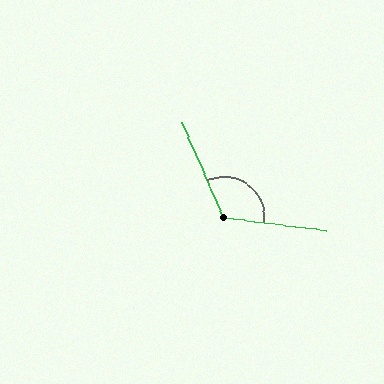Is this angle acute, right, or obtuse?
It is obtuse.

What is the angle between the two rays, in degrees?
Approximately 121 degrees.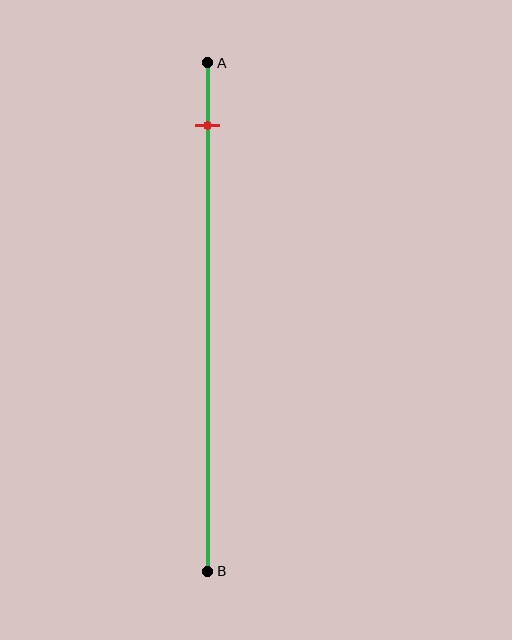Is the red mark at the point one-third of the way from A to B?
No, the mark is at about 10% from A, not at the 33% one-third point.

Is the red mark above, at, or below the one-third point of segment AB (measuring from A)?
The red mark is above the one-third point of segment AB.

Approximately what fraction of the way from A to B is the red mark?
The red mark is approximately 10% of the way from A to B.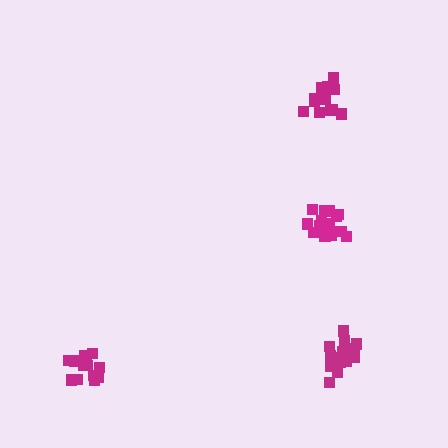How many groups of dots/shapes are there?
There are 4 groups.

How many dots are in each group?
Group 1: 17 dots, Group 2: 20 dots, Group 3: 16 dots, Group 4: 19 dots (72 total).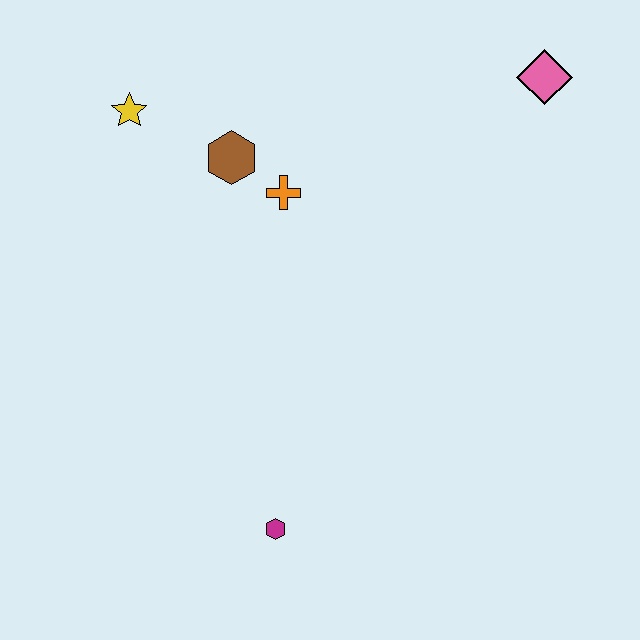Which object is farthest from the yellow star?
The magenta hexagon is farthest from the yellow star.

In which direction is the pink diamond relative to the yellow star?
The pink diamond is to the right of the yellow star.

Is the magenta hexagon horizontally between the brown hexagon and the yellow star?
No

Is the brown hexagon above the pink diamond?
No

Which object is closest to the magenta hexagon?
The orange cross is closest to the magenta hexagon.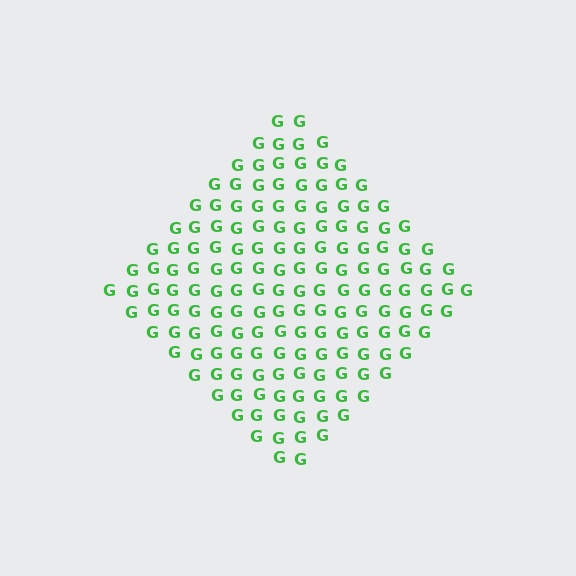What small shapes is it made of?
It is made of small letter G's.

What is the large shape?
The large shape is a diamond.